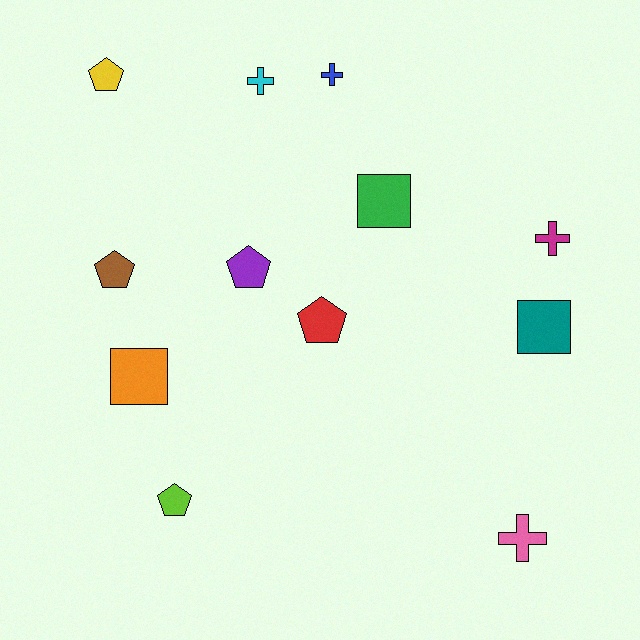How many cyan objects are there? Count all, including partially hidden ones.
There is 1 cyan object.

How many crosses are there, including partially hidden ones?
There are 4 crosses.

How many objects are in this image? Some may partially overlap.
There are 12 objects.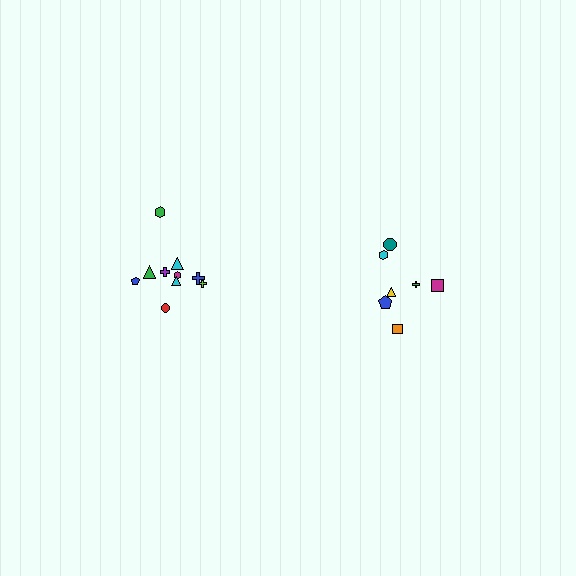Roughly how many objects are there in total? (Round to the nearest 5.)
Roughly 15 objects in total.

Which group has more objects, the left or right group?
The left group.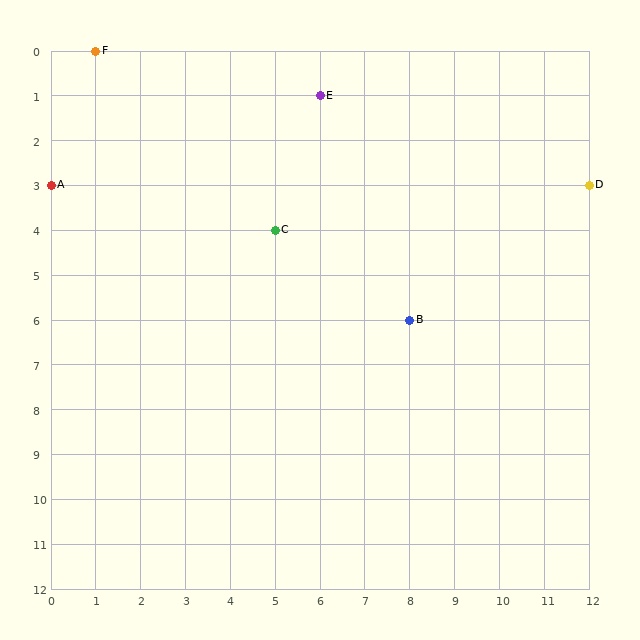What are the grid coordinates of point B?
Point B is at grid coordinates (8, 6).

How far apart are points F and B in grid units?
Points F and B are 7 columns and 6 rows apart (about 9.2 grid units diagonally).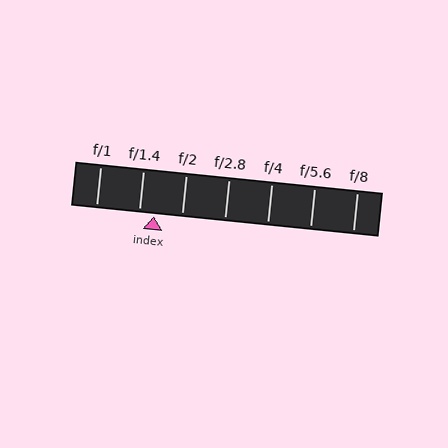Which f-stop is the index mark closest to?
The index mark is closest to f/1.4.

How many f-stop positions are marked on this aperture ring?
There are 7 f-stop positions marked.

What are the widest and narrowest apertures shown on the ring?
The widest aperture shown is f/1 and the narrowest is f/8.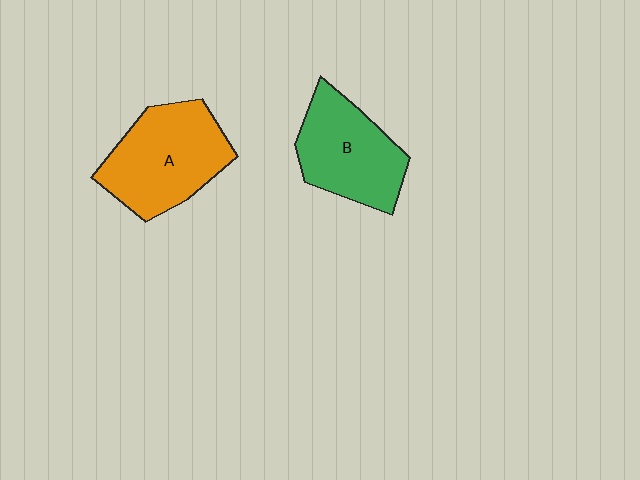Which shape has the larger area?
Shape A (orange).